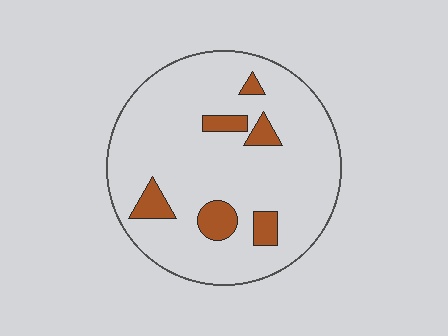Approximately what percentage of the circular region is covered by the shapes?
Approximately 10%.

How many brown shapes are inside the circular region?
6.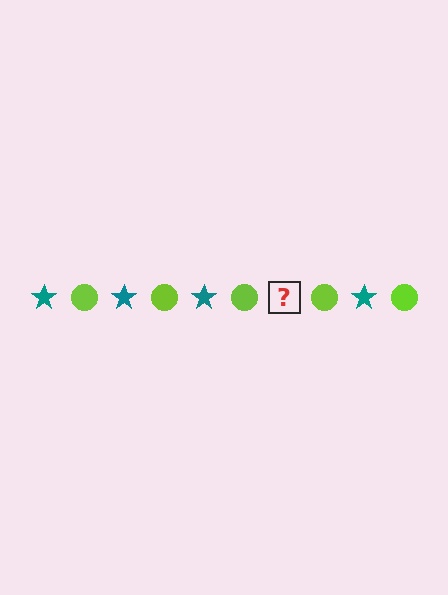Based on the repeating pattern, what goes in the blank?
The blank should be a teal star.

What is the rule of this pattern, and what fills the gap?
The rule is that the pattern alternates between teal star and lime circle. The gap should be filled with a teal star.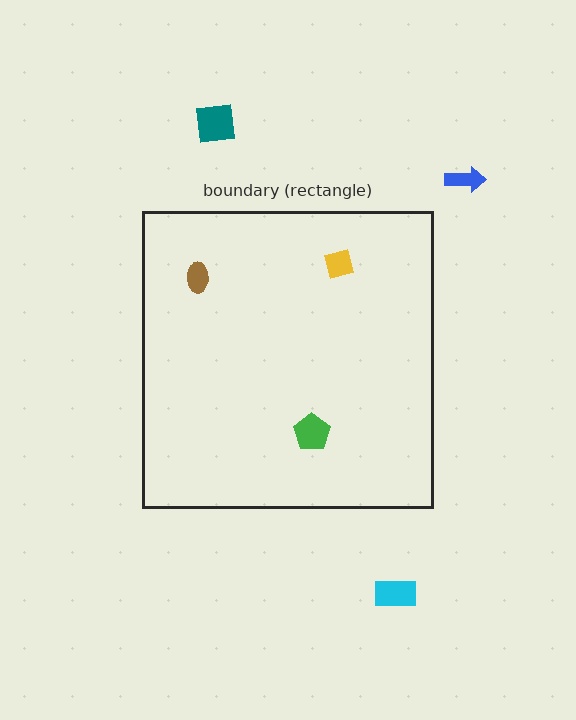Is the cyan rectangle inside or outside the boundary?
Outside.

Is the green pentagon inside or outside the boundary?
Inside.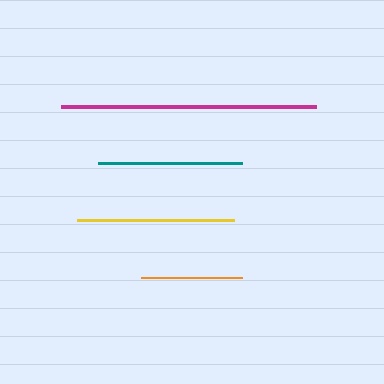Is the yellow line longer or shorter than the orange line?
The yellow line is longer than the orange line.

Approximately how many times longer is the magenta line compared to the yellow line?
The magenta line is approximately 1.6 times the length of the yellow line.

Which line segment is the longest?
The magenta line is the longest at approximately 255 pixels.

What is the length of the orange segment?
The orange segment is approximately 101 pixels long.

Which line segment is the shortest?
The orange line is the shortest at approximately 101 pixels.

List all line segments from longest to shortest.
From longest to shortest: magenta, yellow, teal, orange.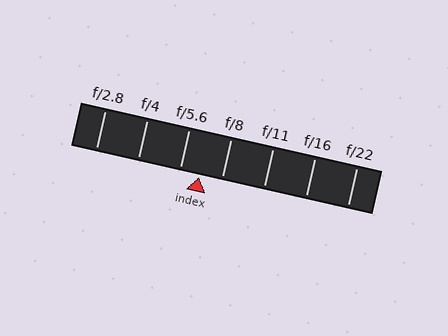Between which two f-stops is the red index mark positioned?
The index mark is between f/5.6 and f/8.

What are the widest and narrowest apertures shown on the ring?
The widest aperture shown is f/2.8 and the narrowest is f/22.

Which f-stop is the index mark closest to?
The index mark is closest to f/5.6.